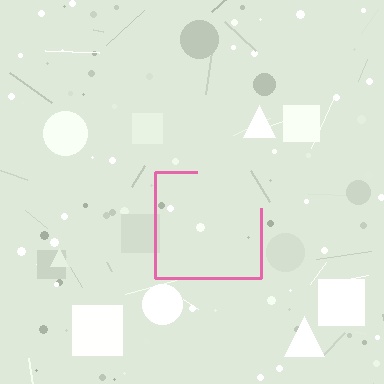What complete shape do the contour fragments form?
The contour fragments form a square.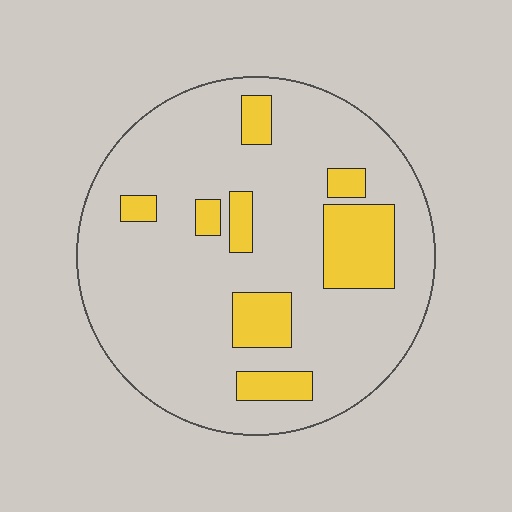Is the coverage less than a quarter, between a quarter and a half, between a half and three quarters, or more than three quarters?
Less than a quarter.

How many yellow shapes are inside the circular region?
8.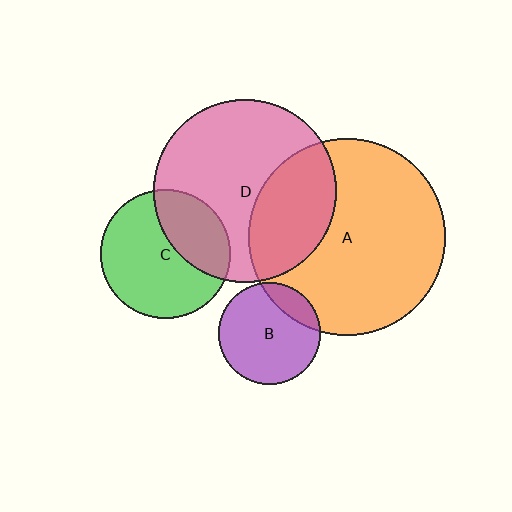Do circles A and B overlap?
Yes.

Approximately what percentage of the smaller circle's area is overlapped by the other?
Approximately 15%.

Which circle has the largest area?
Circle A (orange).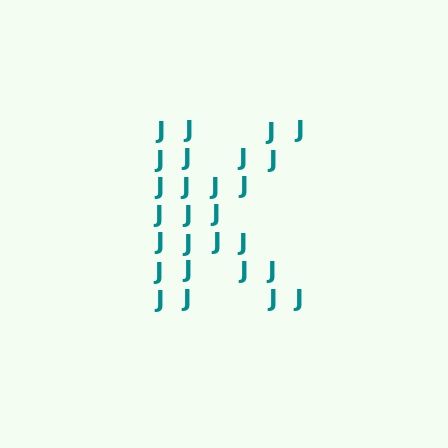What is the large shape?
The large shape is the letter K.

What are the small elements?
The small elements are letter J's.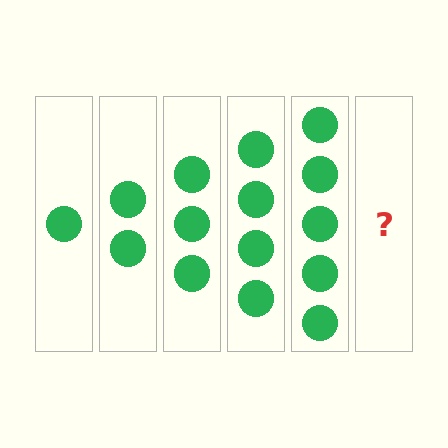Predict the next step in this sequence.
The next step is 6 circles.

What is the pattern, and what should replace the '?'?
The pattern is that each step adds one more circle. The '?' should be 6 circles.